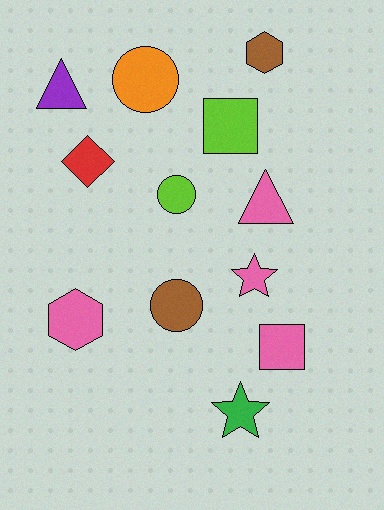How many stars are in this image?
There are 2 stars.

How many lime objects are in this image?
There are 2 lime objects.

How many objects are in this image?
There are 12 objects.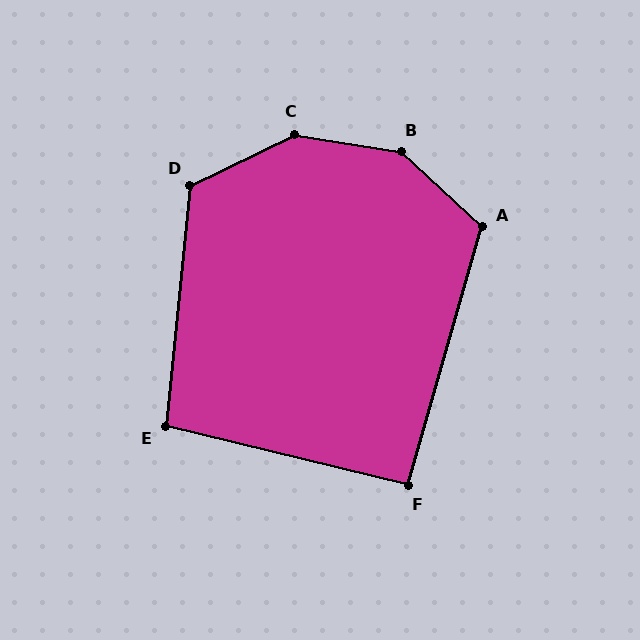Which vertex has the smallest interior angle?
F, at approximately 92 degrees.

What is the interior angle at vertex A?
Approximately 117 degrees (obtuse).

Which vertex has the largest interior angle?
B, at approximately 146 degrees.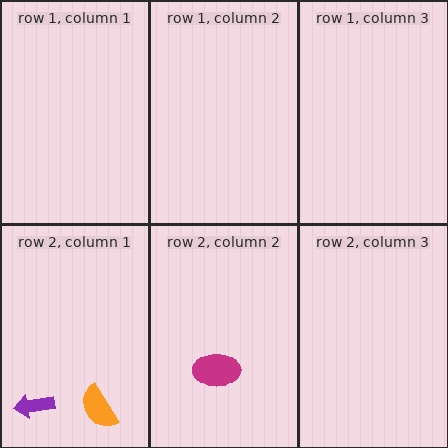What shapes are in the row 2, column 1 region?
The orange semicircle, the purple arrow.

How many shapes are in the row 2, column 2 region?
1.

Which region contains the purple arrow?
The row 2, column 1 region.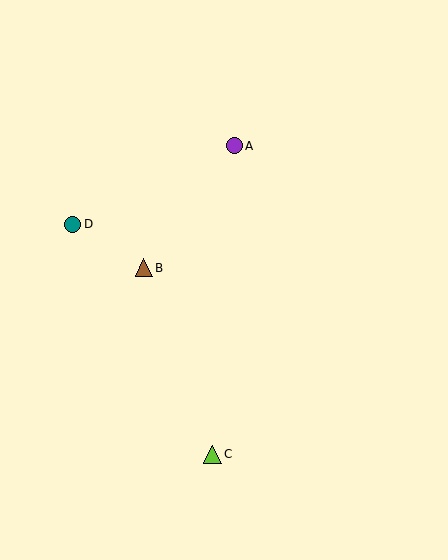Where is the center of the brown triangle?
The center of the brown triangle is at (144, 268).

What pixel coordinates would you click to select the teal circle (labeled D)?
Click at (73, 224) to select the teal circle D.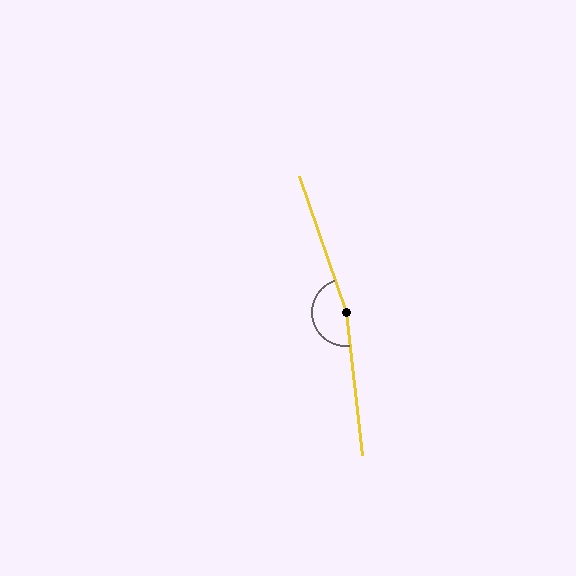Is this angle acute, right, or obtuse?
It is obtuse.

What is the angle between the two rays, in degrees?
Approximately 168 degrees.